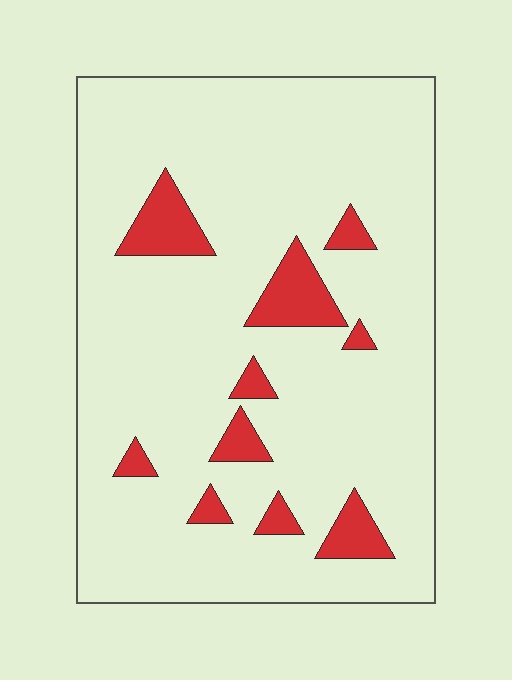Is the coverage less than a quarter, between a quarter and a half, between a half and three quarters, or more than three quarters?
Less than a quarter.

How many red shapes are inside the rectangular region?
10.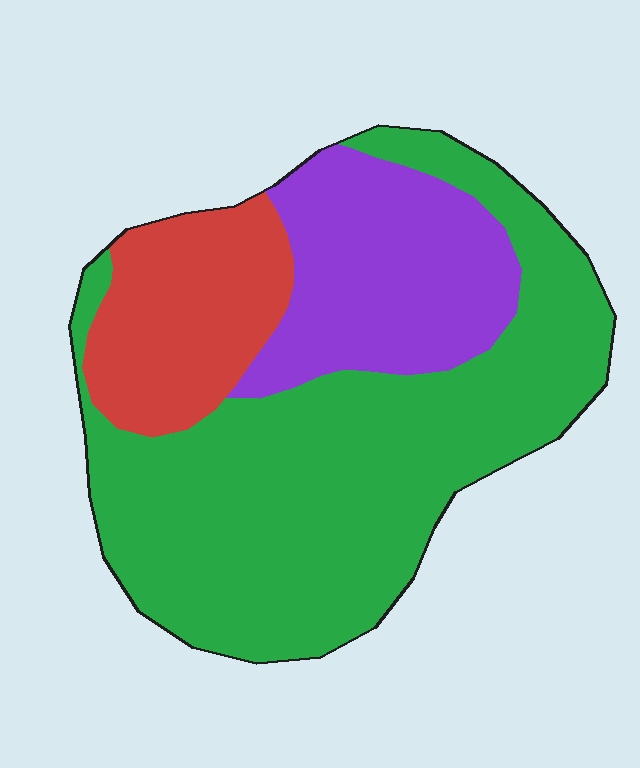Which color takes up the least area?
Red, at roughly 20%.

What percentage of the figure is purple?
Purple takes up between a sixth and a third of the figure.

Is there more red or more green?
Green.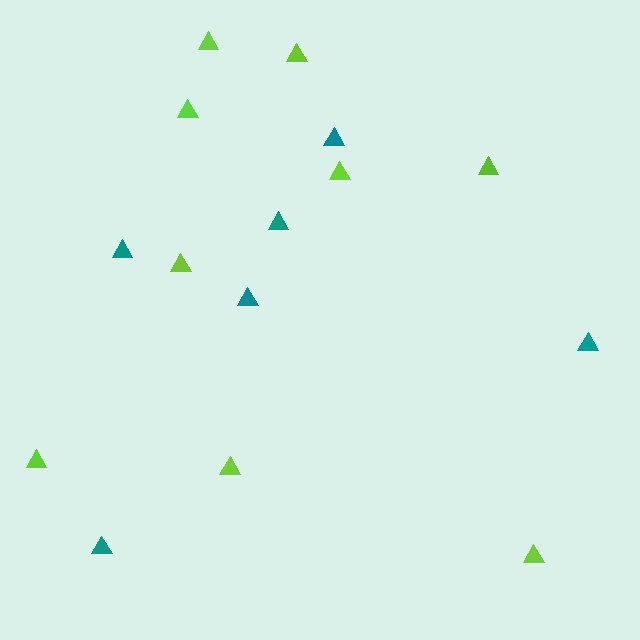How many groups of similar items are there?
There are 2 groups: one group of teal triangles (6) and one group of lime triangles (9).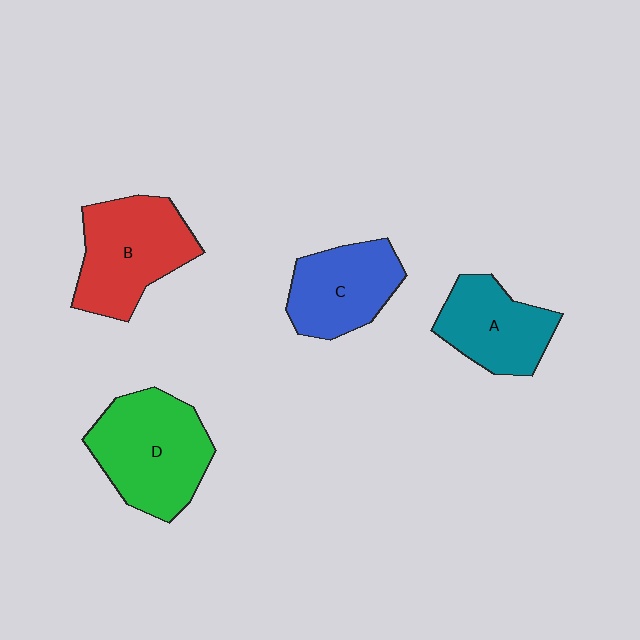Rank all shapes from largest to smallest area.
From largest to smallest: D (green), B (red), C (blue), A (teal).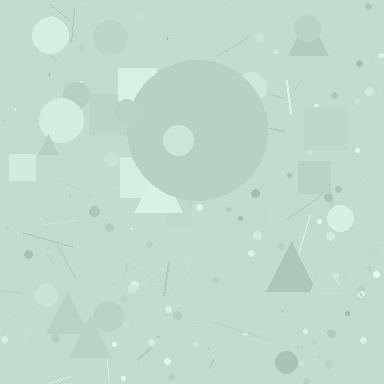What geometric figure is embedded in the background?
A circle is embedded in the background.